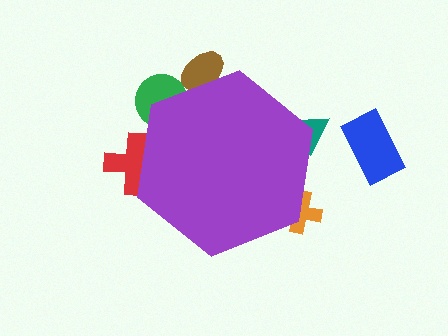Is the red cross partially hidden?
Yes, the red cross is partially hidden behind the purple hexagon.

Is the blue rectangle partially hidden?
No, the blue rectangle is fully visible.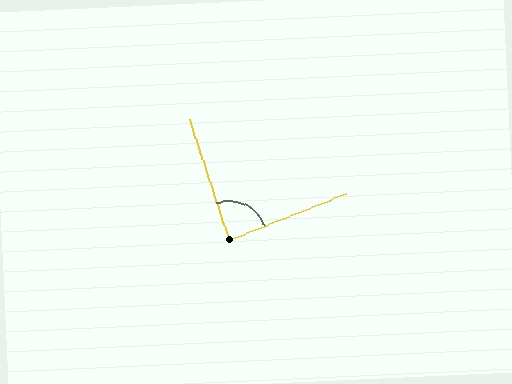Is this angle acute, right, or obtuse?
It is approximately a right angle.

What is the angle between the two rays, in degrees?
Approximately 87 degrees.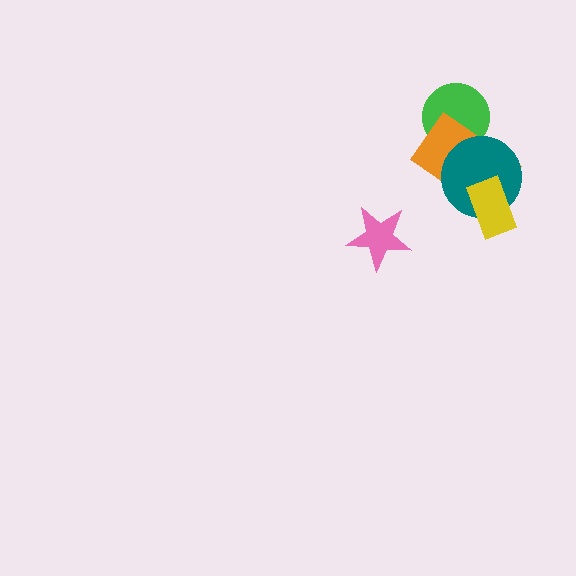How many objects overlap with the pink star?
0 objects overlap with the pink star.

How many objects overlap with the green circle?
2 objects overlap with the green circle.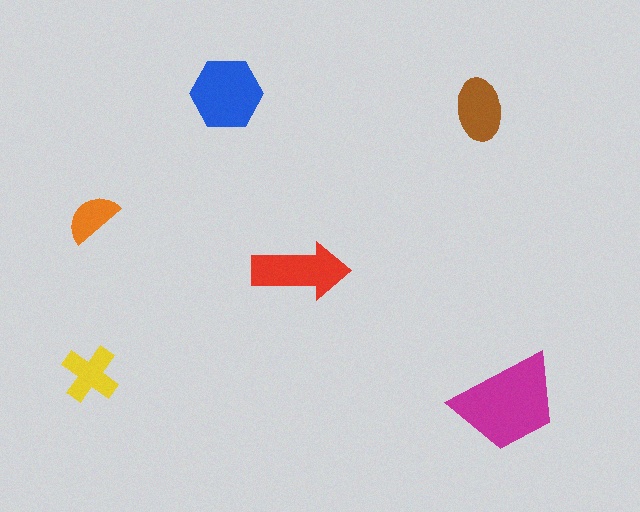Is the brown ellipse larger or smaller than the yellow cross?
Larger.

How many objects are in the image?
There are 6 objects in the image.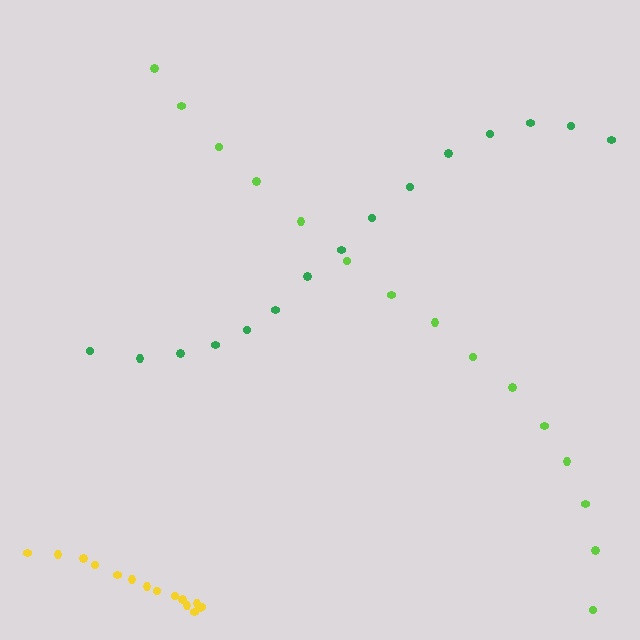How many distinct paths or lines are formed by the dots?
There are 3 distinct paths.